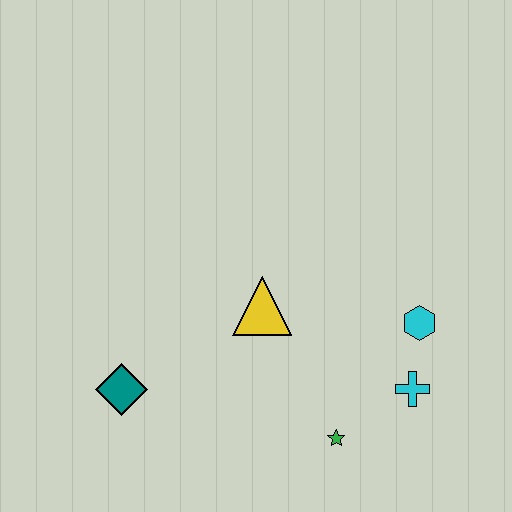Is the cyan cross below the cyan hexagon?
Yes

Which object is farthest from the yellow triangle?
The cyan cross is farthest from the yellow triangle.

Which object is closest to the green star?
The cyan cross is closest to the green star.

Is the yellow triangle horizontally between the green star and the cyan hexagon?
No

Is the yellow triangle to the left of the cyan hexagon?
Yes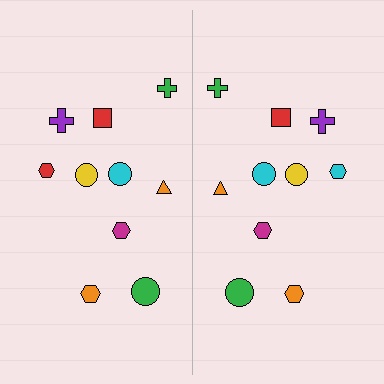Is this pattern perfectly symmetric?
No, the pattern is not perfectly symmetric. The cyan hexagon on the right side breaks the symmetry — its mirror counterpart is red.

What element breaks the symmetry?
The cyan hexagon on the right side breaks the symmetry — its mirror counterpart is red.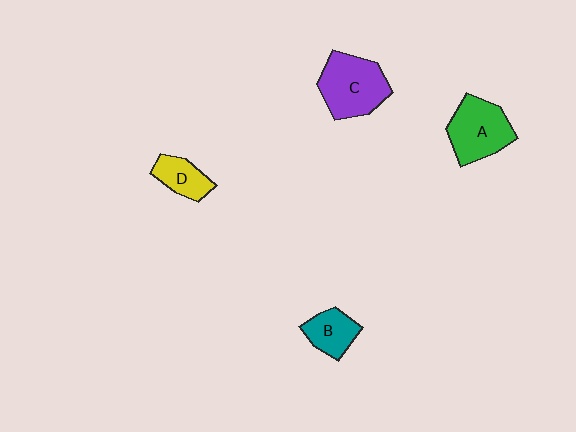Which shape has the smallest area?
Shape D (yellow).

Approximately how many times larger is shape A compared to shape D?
Approximately 1.8 times.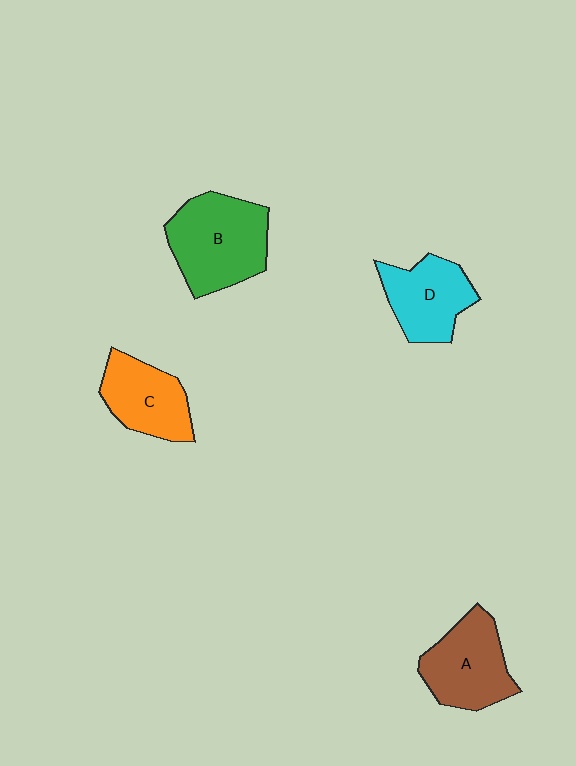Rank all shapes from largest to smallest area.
From largest to smallest: B (green), A (brown), D (cyan), C (orange).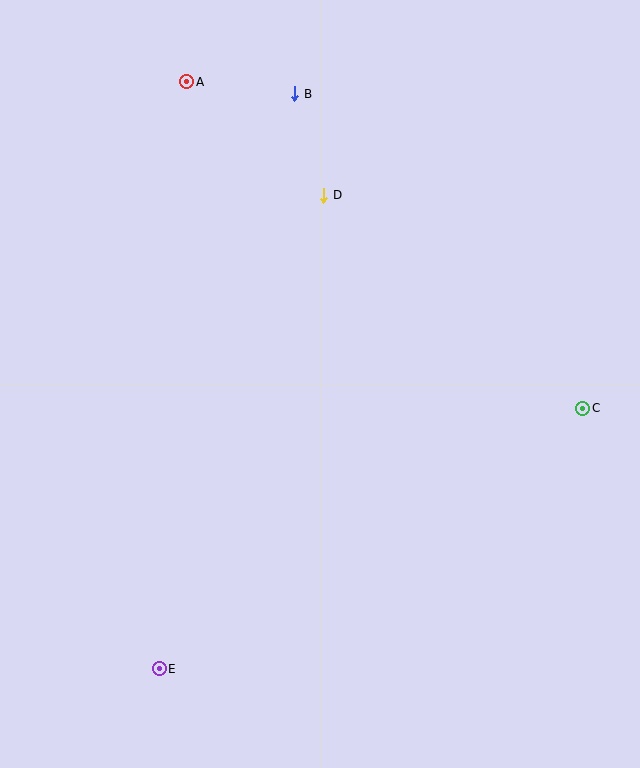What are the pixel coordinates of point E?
Point E is at (159, 669).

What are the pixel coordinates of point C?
Point C is at (583, 408).